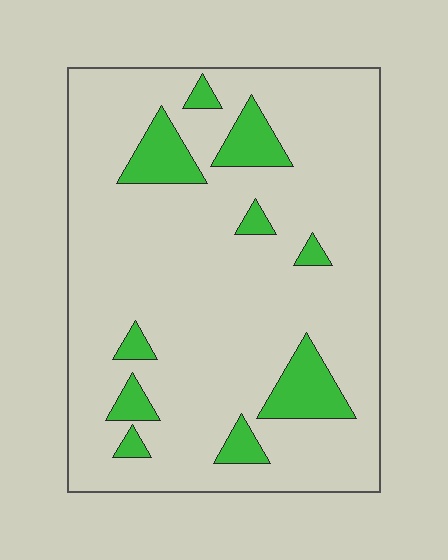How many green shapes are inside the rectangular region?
10.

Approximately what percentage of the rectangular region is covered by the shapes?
Approximately 15%.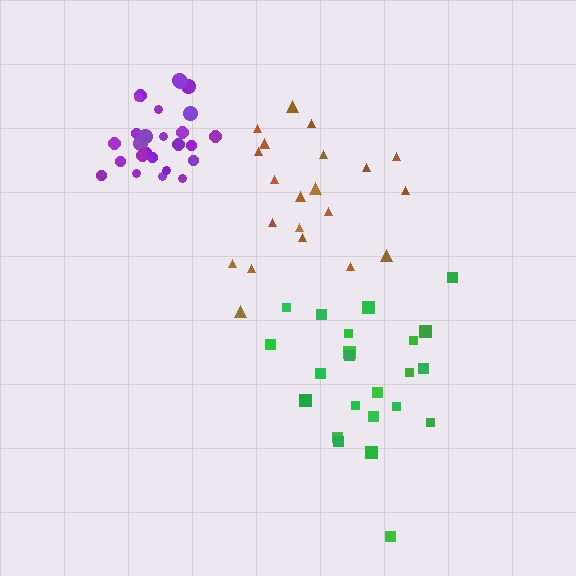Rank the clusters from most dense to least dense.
purple, green, brown.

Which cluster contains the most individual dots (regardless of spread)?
Purple (26).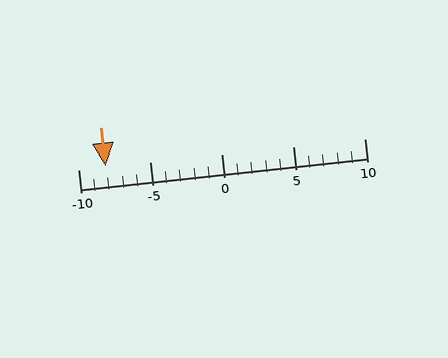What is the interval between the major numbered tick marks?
The major tick marks are spaced 5 units apart.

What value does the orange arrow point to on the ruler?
The orange arrow points to approximately -8.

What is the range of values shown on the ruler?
The ruler shows values from -10 to 10.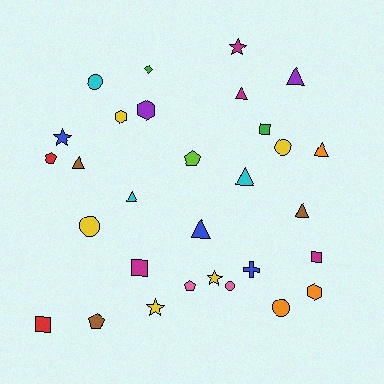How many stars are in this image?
There are 4 stars.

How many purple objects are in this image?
There are 2 purple objects.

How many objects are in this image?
There are 30 objects.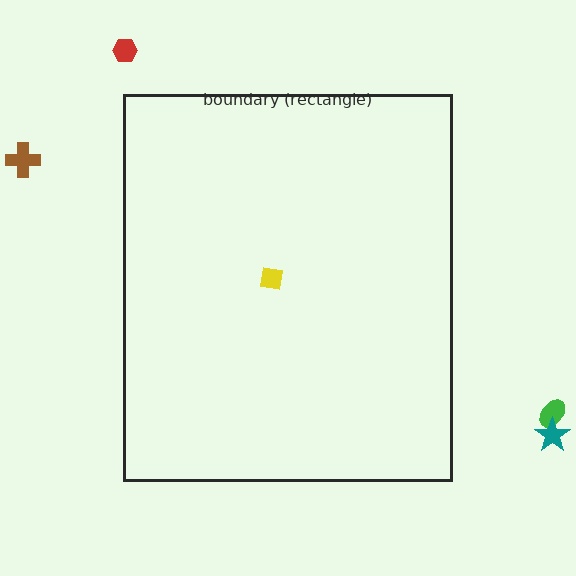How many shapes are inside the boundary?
1 inside, 4 outside.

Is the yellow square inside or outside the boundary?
Inside.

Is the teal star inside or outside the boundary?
Outside.